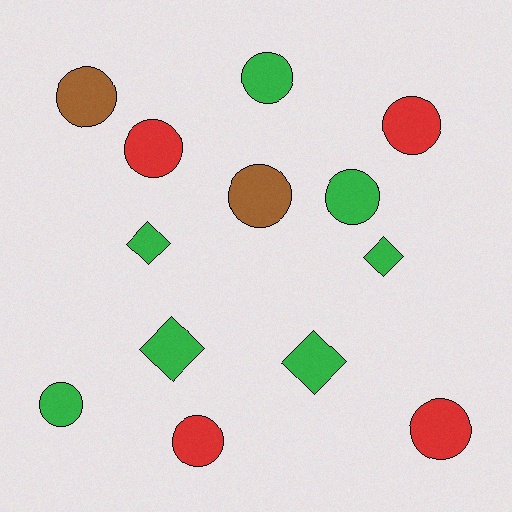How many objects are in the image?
There are 13 objects.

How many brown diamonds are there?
There are no brown diamonds.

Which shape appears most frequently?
Circle, with 9 objects.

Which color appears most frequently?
Green, with 7 objects.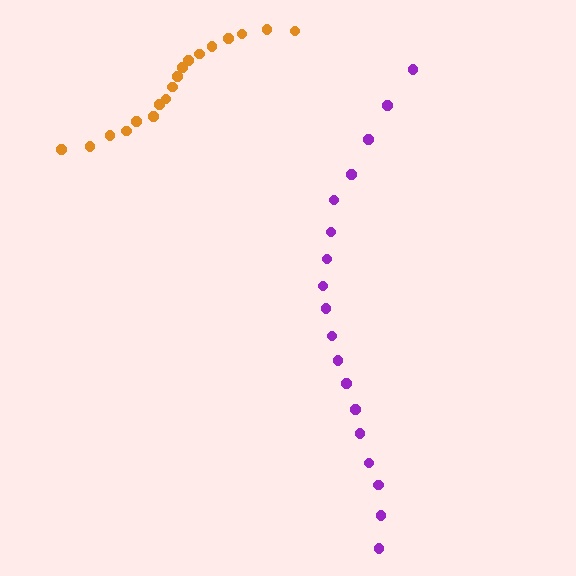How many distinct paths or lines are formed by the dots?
There are 2 distinct paths.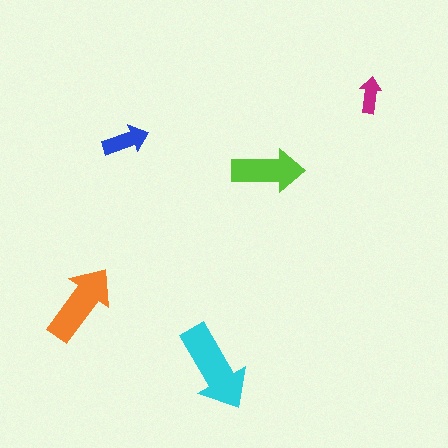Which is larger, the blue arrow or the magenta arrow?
The blue one.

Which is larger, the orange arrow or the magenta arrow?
The orange one.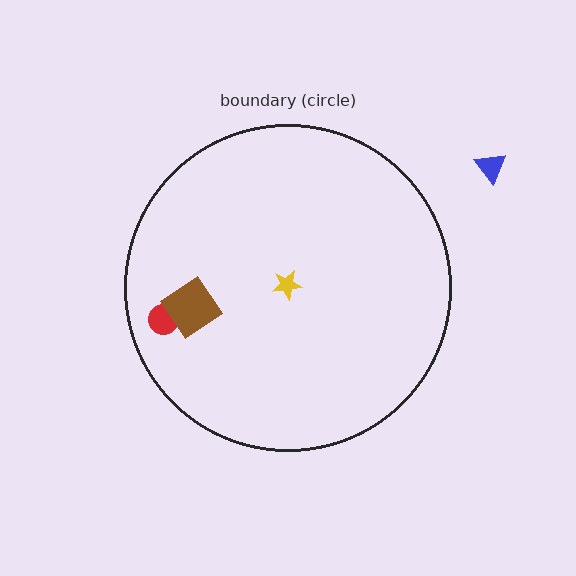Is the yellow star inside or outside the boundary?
Inside.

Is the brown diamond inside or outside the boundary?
Inside.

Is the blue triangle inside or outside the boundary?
Outside.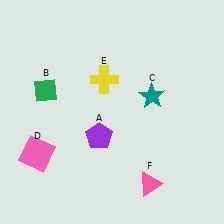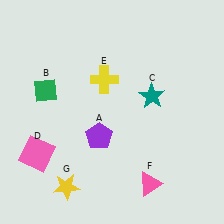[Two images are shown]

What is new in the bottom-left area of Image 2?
A yellow star (G) was added in the bottom-left area of Image 2.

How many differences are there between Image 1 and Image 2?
There is 1 difference between the two images.